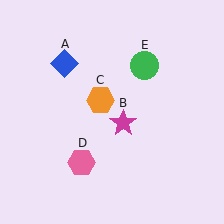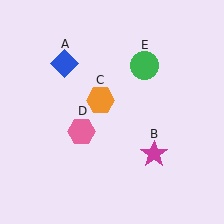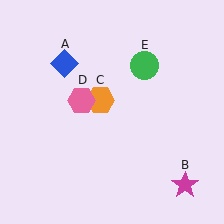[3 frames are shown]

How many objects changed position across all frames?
2 objects changed position: magenta star (object B), pink hexagon (object D).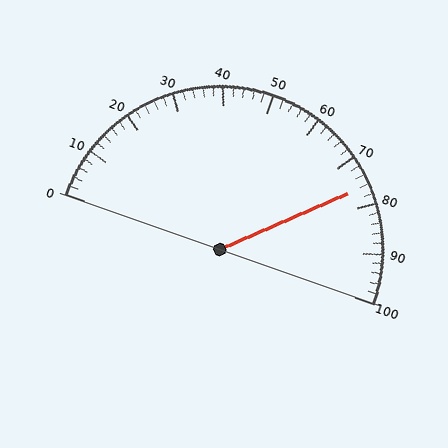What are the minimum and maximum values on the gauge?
The gauge ranges from 0 to 100.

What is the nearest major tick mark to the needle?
The nearest major tick mark is 80.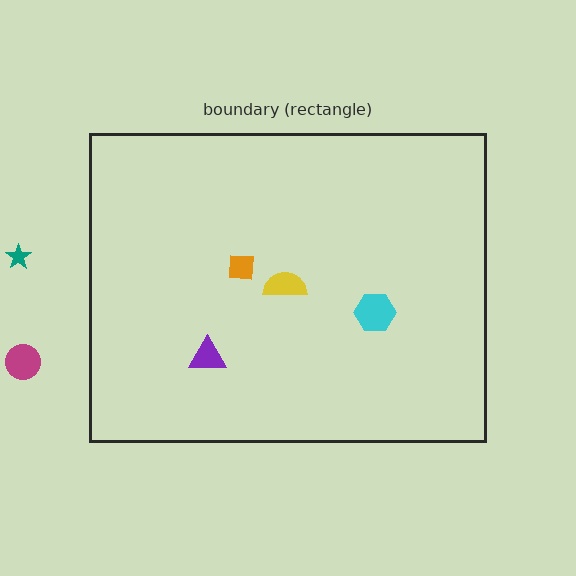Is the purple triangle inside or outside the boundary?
Inside.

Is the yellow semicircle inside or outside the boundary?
Inside.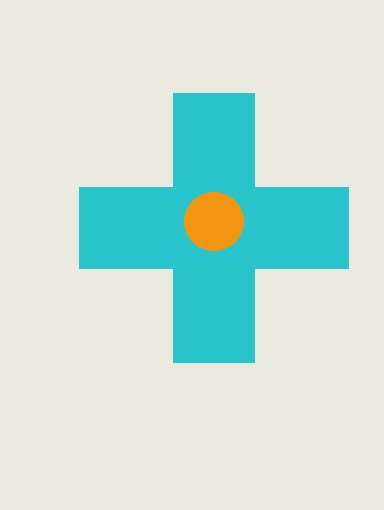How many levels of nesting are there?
2.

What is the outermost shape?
The cyan cross.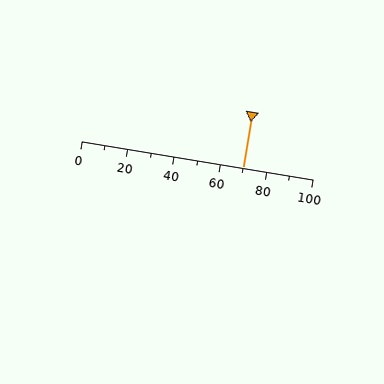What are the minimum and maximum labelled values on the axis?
The axis runs from 0 to 100.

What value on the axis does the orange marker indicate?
The marker indicates approximately 70.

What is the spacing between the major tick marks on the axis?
The major ticks are spaced 20 apart.